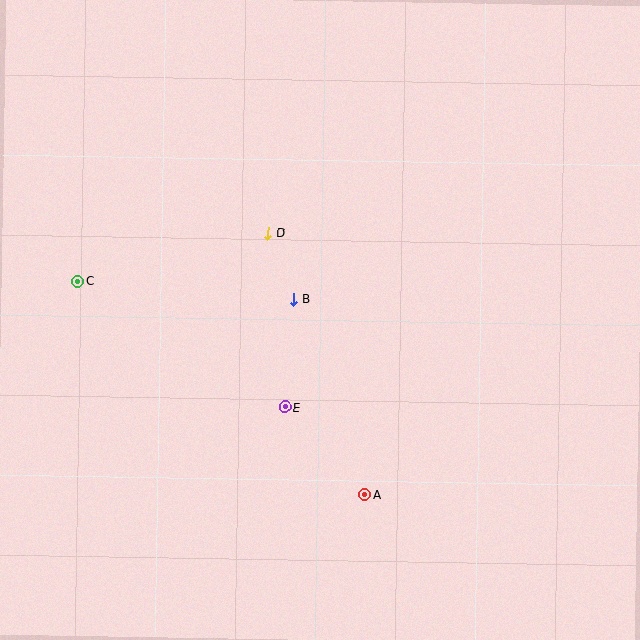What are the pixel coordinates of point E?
Point E is at (285, 407).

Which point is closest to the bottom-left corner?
Point C is closest to the bottom-left corner.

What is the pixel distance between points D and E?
The distance between D and E is 175 pixels.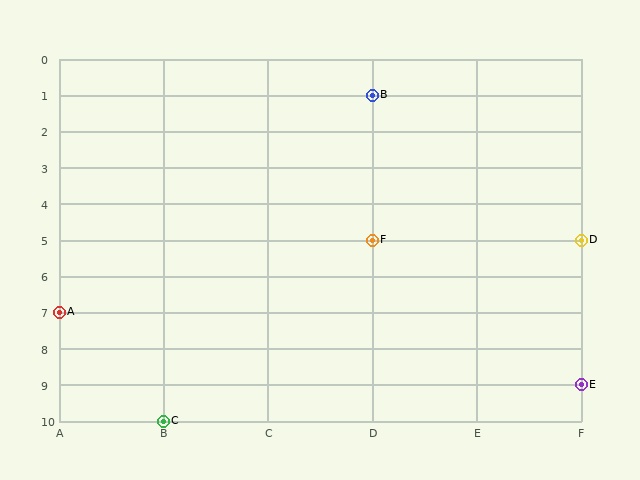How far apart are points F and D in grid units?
Points F and D are 2 columns apart.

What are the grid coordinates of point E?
Point E is at grid coordinates (F, 9).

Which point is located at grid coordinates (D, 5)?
Point F is at (D, 5).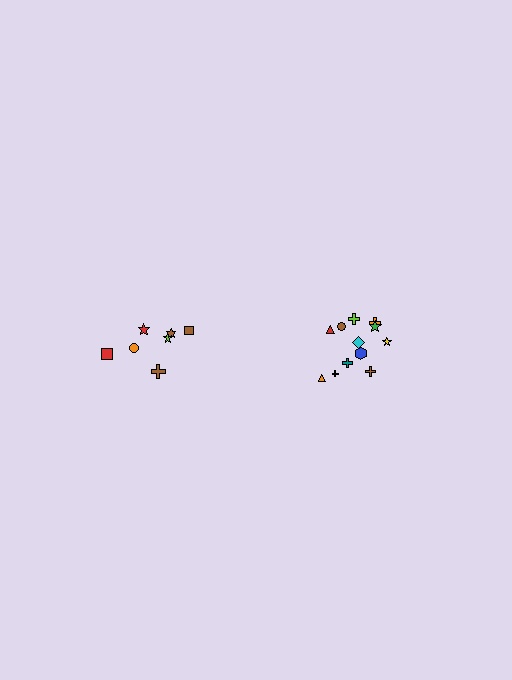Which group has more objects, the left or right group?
The right group.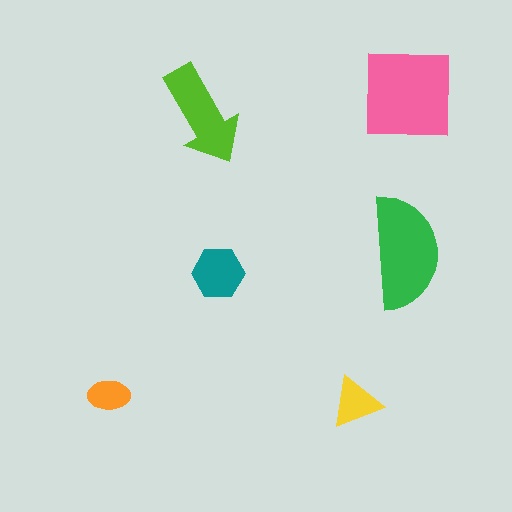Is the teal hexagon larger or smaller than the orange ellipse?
Larger.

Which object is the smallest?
The orange ellipse.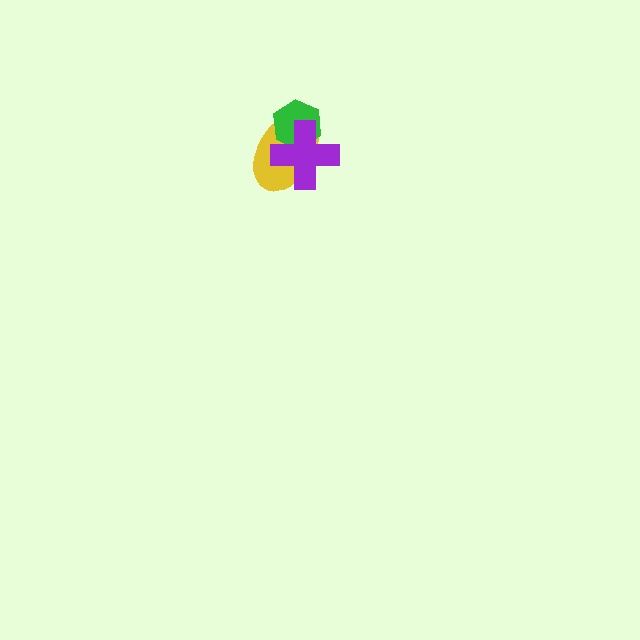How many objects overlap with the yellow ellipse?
2 objects overlap with the yellow ellipse.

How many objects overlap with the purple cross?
2 objects overlap with the purple cross.